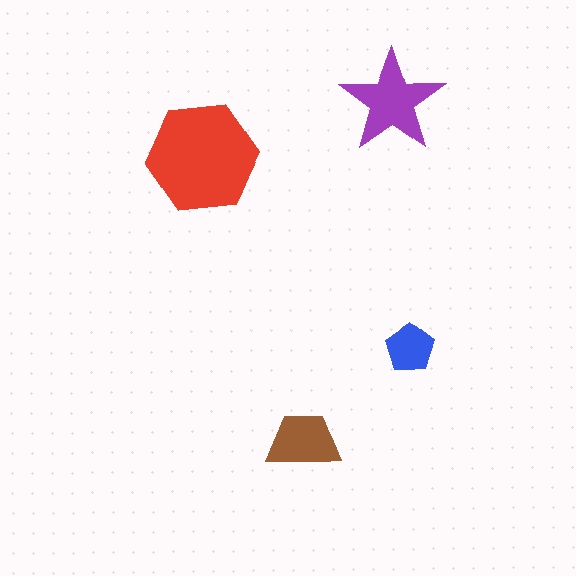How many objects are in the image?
There are 4 objects in the image.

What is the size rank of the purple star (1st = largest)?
2nd.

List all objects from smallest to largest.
The blue pentagon, the brown trapezoid, the purple star, the red hexagon.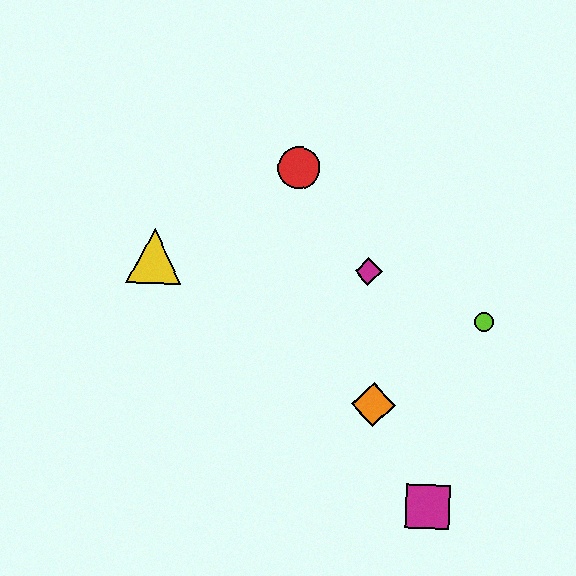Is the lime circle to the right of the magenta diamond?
Yes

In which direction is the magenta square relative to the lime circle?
The magenta square is below the lime circle.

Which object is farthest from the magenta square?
The yellow triangle is farthest from the magenta square.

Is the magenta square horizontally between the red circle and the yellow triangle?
No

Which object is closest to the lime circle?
The magenta diamond is closest to the lime circle.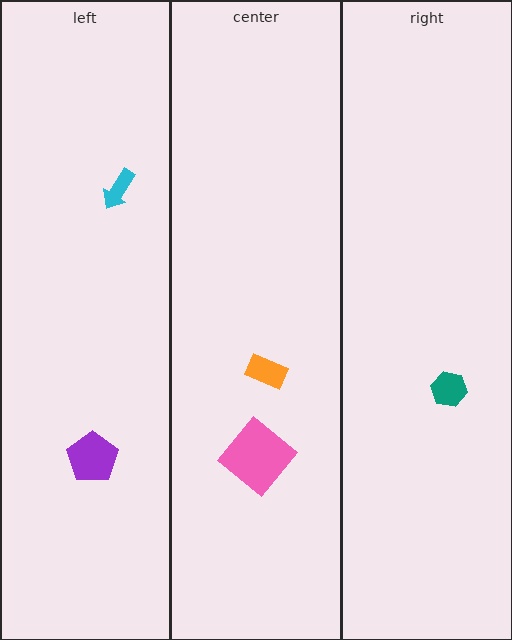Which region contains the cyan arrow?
The left region.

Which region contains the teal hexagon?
The right region.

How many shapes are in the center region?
2.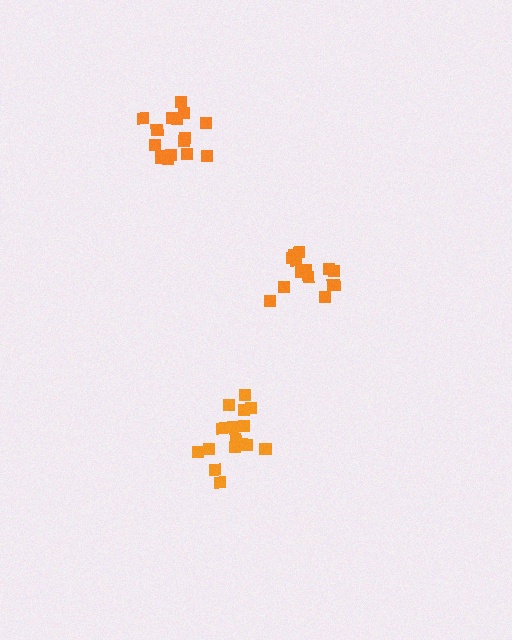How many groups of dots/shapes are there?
There are 3 groups.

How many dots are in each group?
Group 1: 15 dots, Group 2: 17 dots, Group 3: 16 dots (48 total).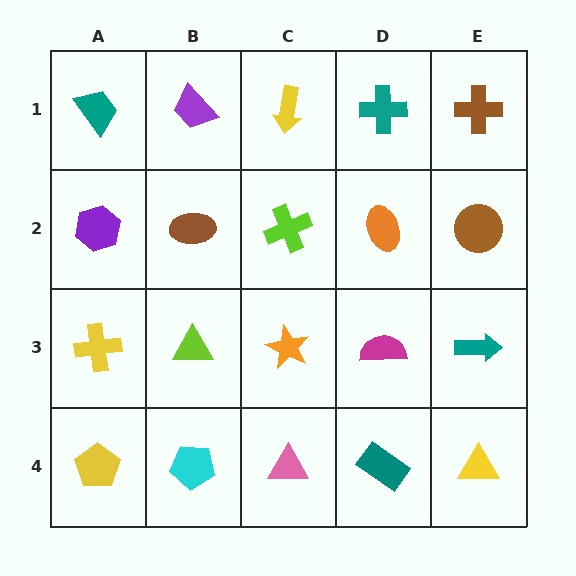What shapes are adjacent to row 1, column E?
A brown circle (row 2, column E), a teal cross (row 1, column D).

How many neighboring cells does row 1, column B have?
3.